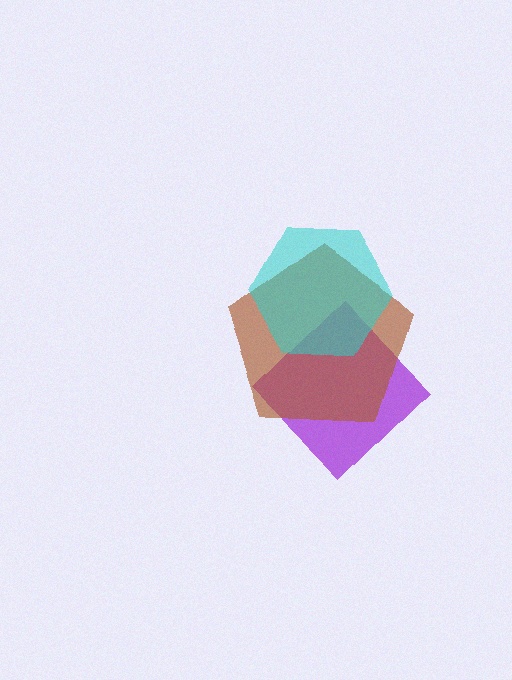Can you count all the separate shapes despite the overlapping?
Yes, there are 3 separate shapes.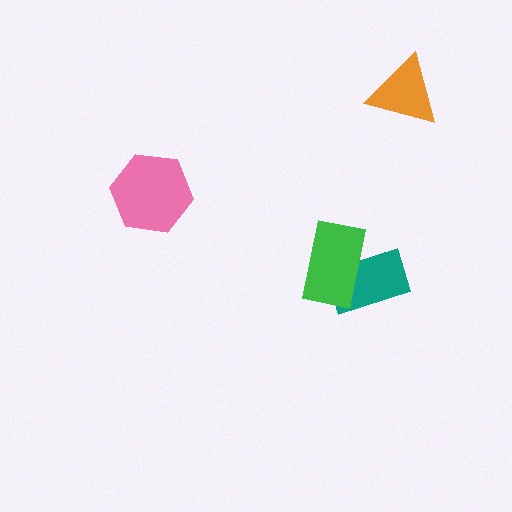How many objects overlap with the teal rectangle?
1 object overlaps with the teal rectangle.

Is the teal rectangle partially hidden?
Yes, it is partially covered by another shape.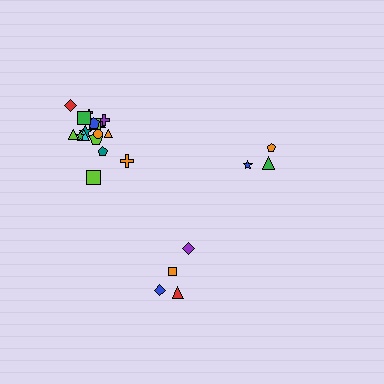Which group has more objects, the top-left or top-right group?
The top-left group.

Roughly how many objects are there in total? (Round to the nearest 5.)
Roughly 25 objects in total.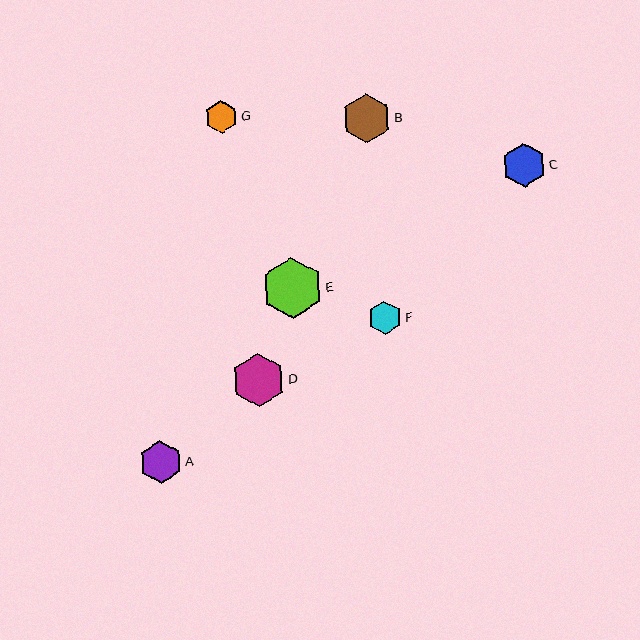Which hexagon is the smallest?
Hexagon G is the smallest with a size of approximately 33 pixels.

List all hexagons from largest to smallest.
From largest to smallest: E, D, B, C, A, F, G.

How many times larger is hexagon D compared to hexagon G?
Hexagon D is approximately 1.6 times the size of hexagon G.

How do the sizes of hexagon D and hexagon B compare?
Hexagon D and hexagon B are approximately the same size.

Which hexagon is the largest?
Hexagon E is the largest with a size of approximately 61 pixels.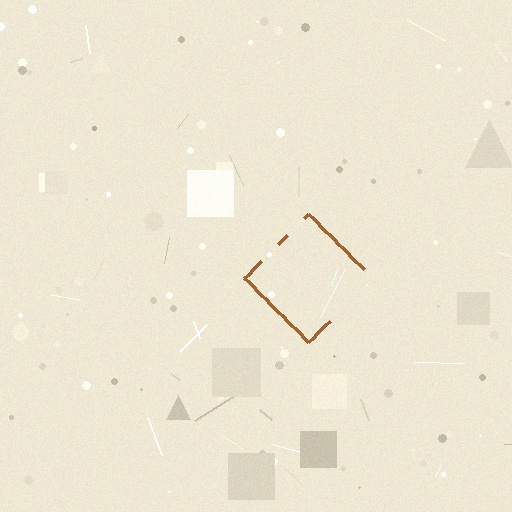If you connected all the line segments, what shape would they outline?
They would outline a diamond.